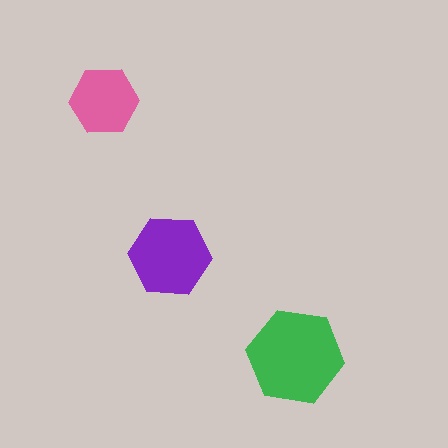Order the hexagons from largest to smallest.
the green one, the purple one, the pink one.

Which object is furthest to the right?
The green hexagon is rightmost.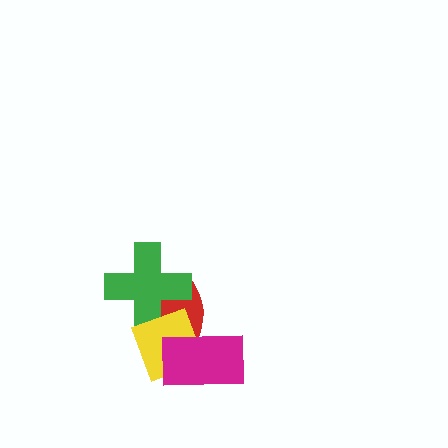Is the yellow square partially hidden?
Yes, it is partially covered by another shape.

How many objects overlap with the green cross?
2 objects overlap with the green cross.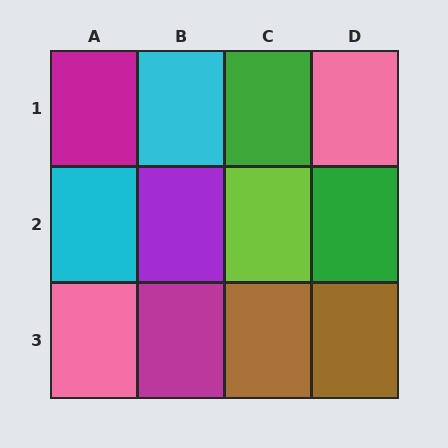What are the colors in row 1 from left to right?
Magenta, cyan, green, pink.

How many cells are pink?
2 cells are pink.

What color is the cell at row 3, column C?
Brown.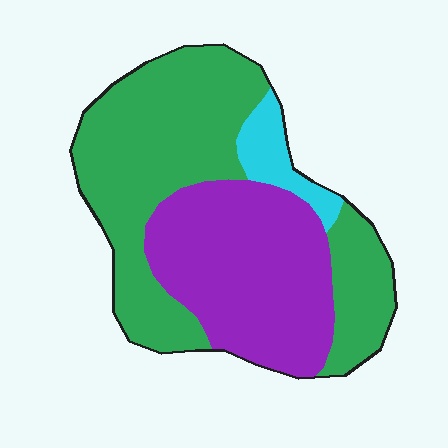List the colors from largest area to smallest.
From largest to smallest: green, purple, cyan.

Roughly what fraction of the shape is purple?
Purple takes up between a quarter and a half of the shape.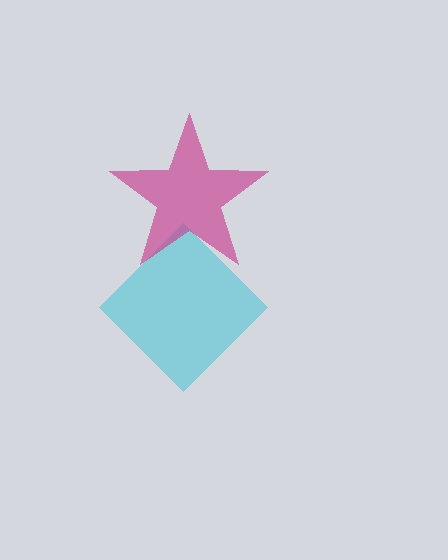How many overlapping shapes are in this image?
There are 2 overlapping shapes in the image.